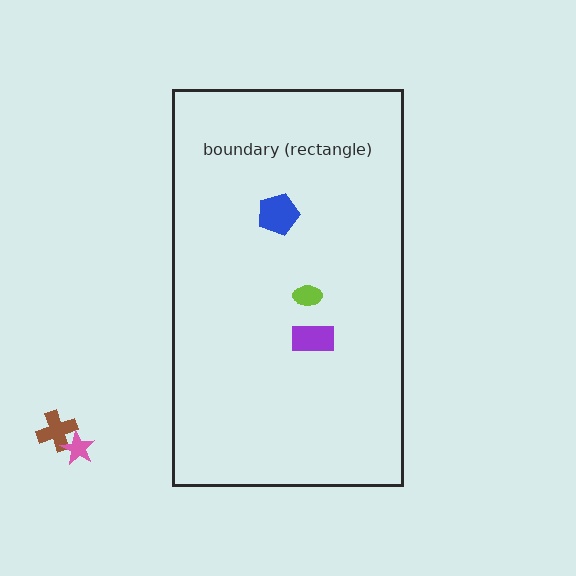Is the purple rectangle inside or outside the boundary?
Inside.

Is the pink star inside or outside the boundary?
Outside.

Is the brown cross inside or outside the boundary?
Outside.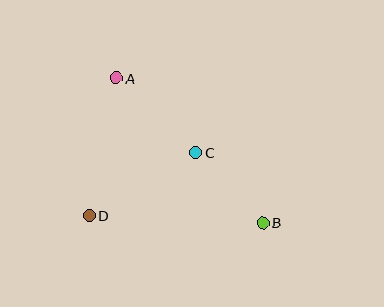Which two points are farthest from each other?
Points A and B are farthest from each other.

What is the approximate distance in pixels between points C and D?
The distance between C and D is approximately 124 pixels.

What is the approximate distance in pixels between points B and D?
The distance between B and D is approximately 174 pixels.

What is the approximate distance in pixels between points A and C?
The distance between A and C is approximately 109 pixels.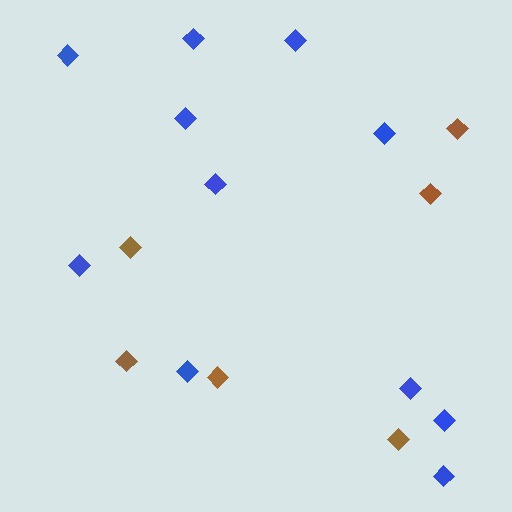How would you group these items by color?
There are 2 groups: one group of brown diamonds (6) and one group of blue diamonds (11).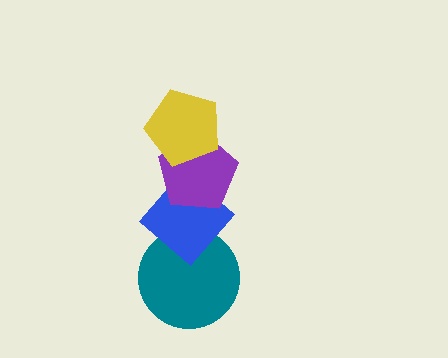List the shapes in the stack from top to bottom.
From top to bottom: the yellow pentagon, the purple pentagon, the blue diamond, the teal circle.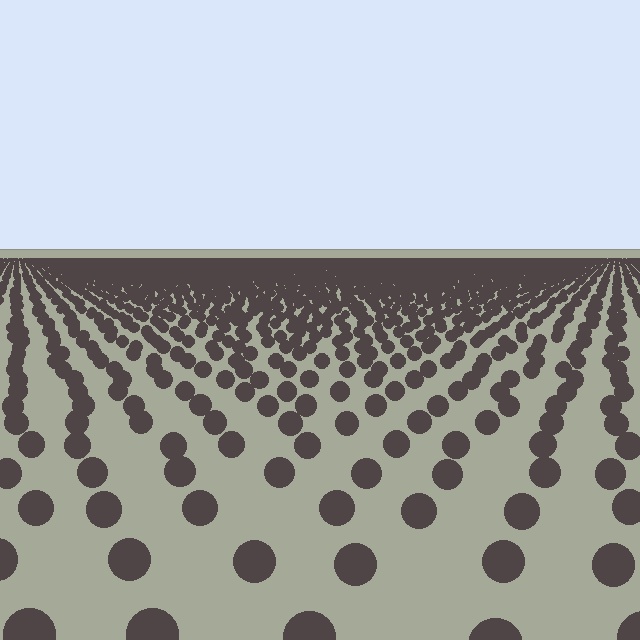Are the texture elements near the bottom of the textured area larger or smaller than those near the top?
Larger. Near the bottom, elements are closer to the viewer and appear at a bigger on-screen size.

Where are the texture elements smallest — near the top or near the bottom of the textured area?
Near the top.